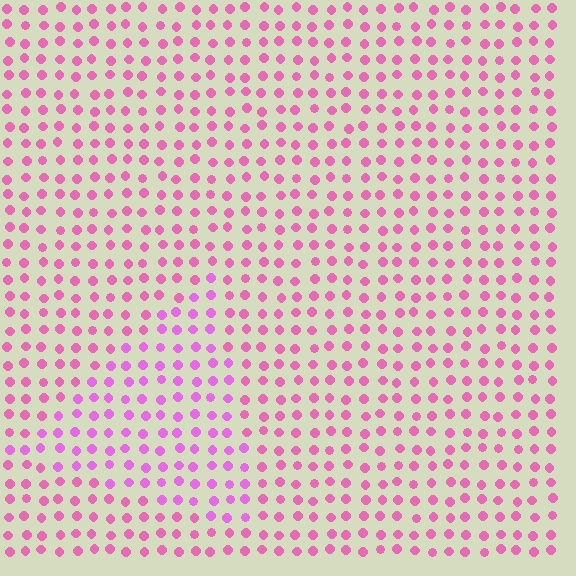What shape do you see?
I see a triangle.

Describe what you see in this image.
The image is filled with small pink elements in a uniform arrangement. A triangle-shaped region is visible where the elements are tinted to a slightly different hue, forming a subtle color boundary.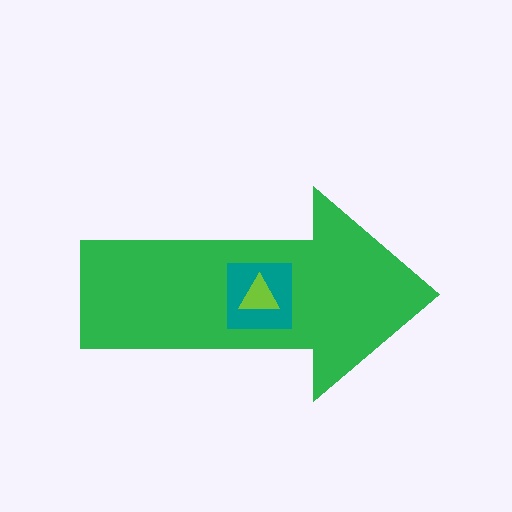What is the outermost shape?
The green arrow.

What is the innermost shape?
The lime triangle.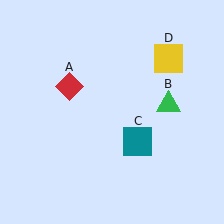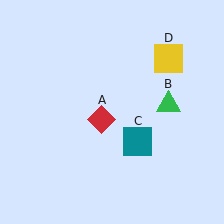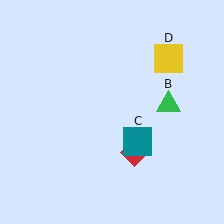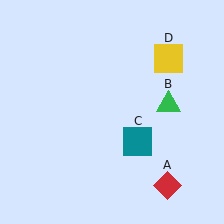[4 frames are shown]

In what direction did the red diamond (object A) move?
The red diamond (object A) moved down and to the right.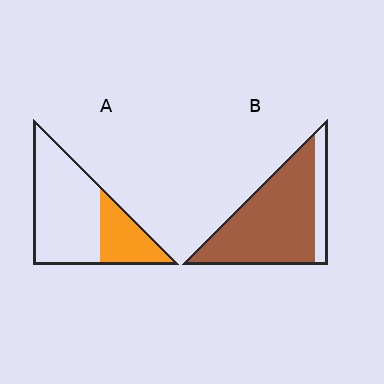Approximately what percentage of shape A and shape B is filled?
A is approximately 30% and B is approximately 85%.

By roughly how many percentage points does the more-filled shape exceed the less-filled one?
By roughly 55 percentage points (B over A).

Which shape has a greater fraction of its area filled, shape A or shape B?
Shape B.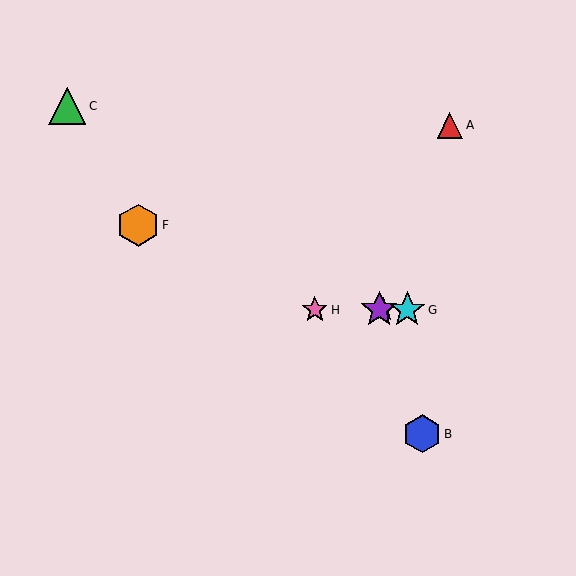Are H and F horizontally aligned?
No, H is at y≈310 and F is at y≈225.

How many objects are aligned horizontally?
4 objects (D, E, G, H) are aligned horizontally.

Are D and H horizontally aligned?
Yes, both are at y≈310.